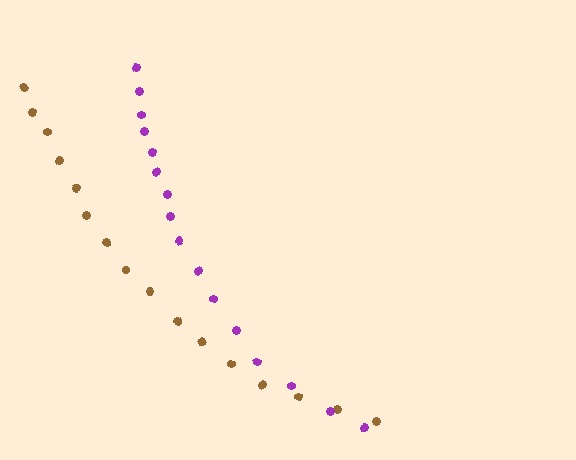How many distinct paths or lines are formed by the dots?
There are 2 distinct paths.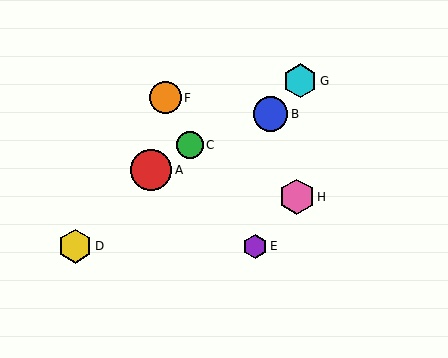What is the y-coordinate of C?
Object C is at y≈145.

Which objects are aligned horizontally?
Objects D, E are aligned horizontally.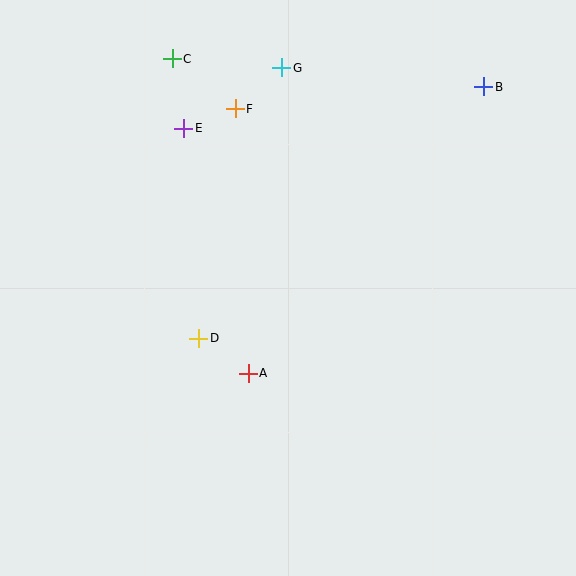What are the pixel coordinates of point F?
Point F is at (235, 109).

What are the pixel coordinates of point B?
Point B is at (484, 87).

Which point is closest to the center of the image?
Point A at (248, 373) is closest to the center.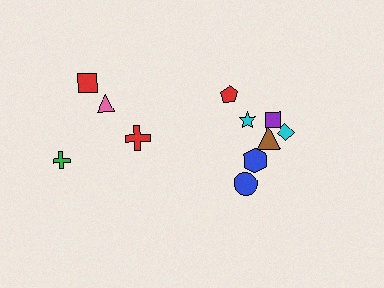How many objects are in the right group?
There are 7 objects.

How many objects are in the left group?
There are 4 objects.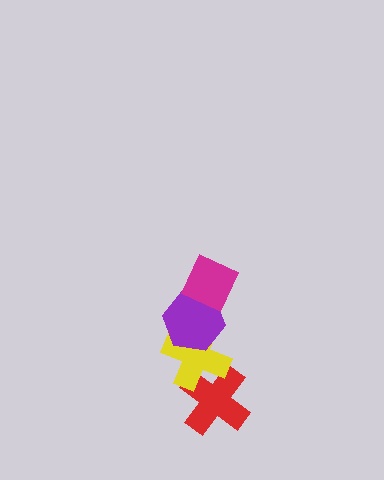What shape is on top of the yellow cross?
The purple hexagon is on top of the yellow cross.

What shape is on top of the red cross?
The yellow cross is on top of the red cross.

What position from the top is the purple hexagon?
The purple hexagon is 2nd from the top.